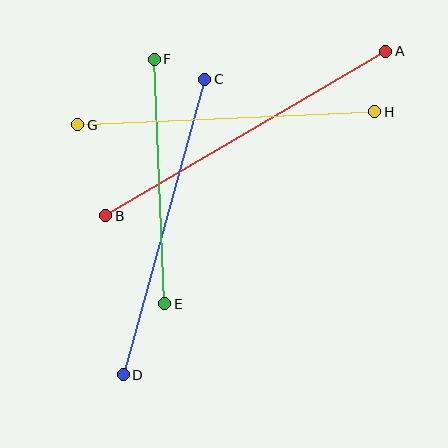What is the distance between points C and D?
The distance is approximately 307 pixels.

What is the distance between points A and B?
The distance is approximately 325 pixels.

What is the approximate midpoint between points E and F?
The midpoint is at approximately (159, 182) pixels.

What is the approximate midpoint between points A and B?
The midpoint is at approximately (246, 134) pixels.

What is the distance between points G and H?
The distance is approximately 297 pixels.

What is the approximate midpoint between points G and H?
The midpoint is at approximately (226, 118) pixels.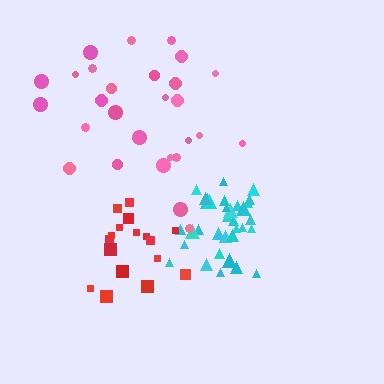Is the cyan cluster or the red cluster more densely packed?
Cyan.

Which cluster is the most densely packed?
Cyan.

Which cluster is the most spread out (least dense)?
Pink.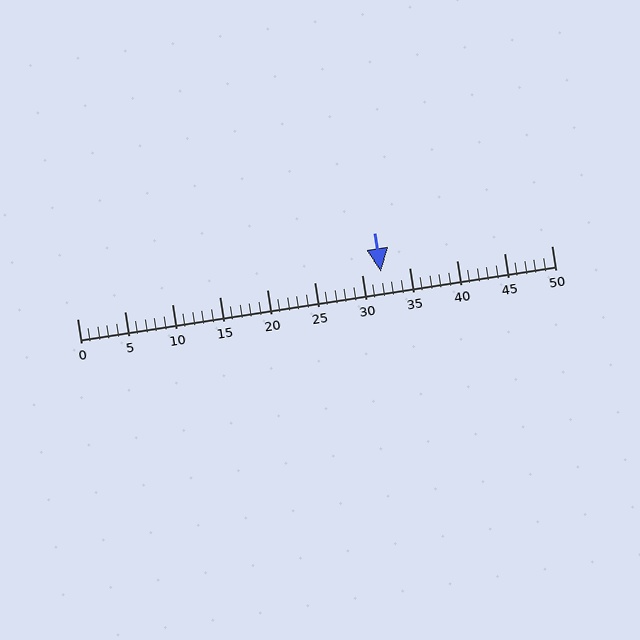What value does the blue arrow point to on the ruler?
The blue arrow points to approximately 32.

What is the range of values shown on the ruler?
The ruler shows values from 0 to 50.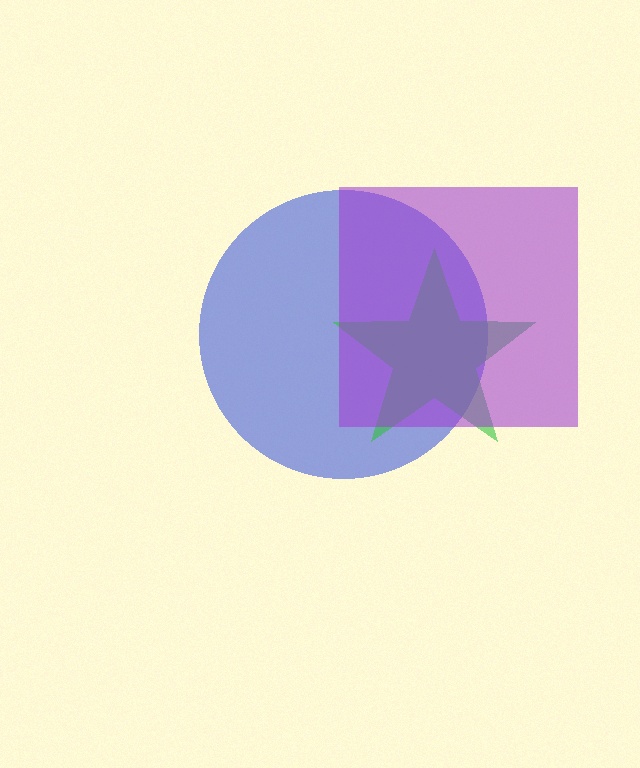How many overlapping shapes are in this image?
There are 3 overlapping shapes in the image.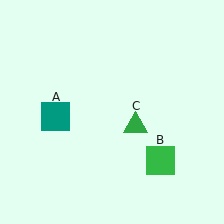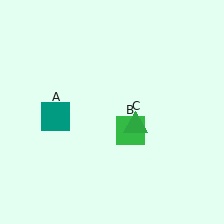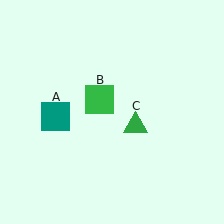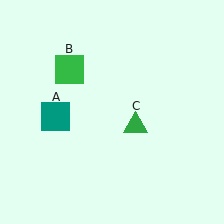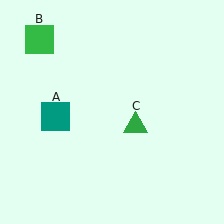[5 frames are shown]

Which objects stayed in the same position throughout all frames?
Teal square (object A) and green triangle (object C) remained stationary.